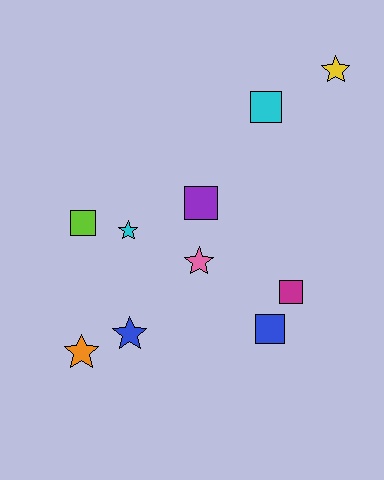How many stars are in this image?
There are 5 stars.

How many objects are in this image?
There are 10 objects.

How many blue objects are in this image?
There are 2 blue objects.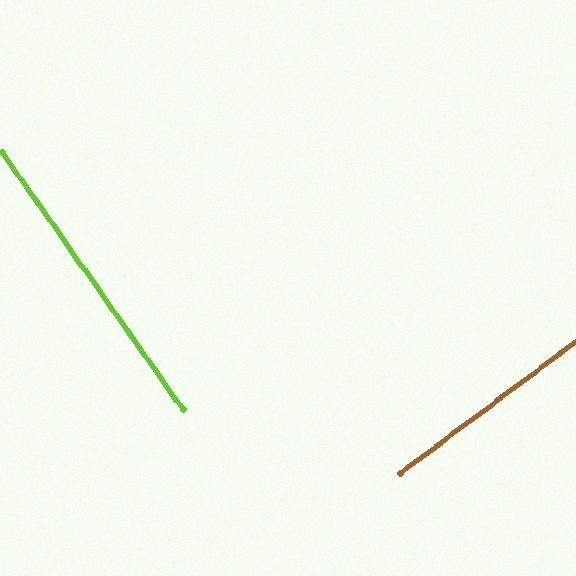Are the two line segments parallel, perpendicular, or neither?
Perpendicular — they meet at approximately 88°.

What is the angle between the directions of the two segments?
Approximately 88 degrees.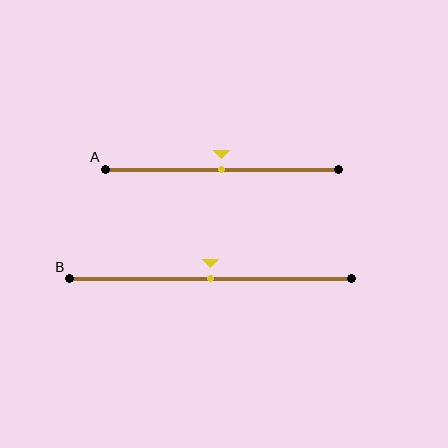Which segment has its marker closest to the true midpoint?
Segment A has its marker closest to the true midpoint.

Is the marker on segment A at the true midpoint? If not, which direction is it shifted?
Yes, the marker on segment A is at the true midpoint.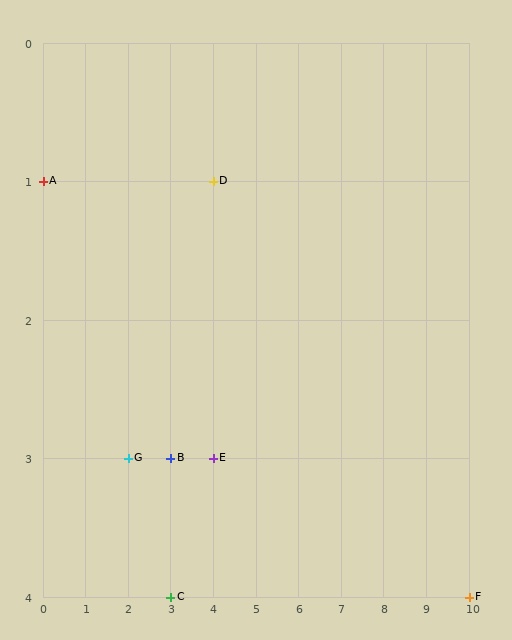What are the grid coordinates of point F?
Point F is at grid coordinates (10, 4).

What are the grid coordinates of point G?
Point G is at grid coordinates (2, 3).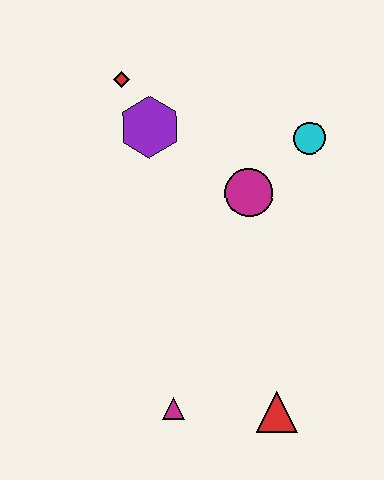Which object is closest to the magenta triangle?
The red triangle is closest to the magenta triangle.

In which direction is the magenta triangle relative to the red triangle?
The magenta triangle is to the left of the red triangle.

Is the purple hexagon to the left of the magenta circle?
Yes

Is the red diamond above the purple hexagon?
Yes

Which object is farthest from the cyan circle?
The magenta triangle is farthest from the cyan circle.